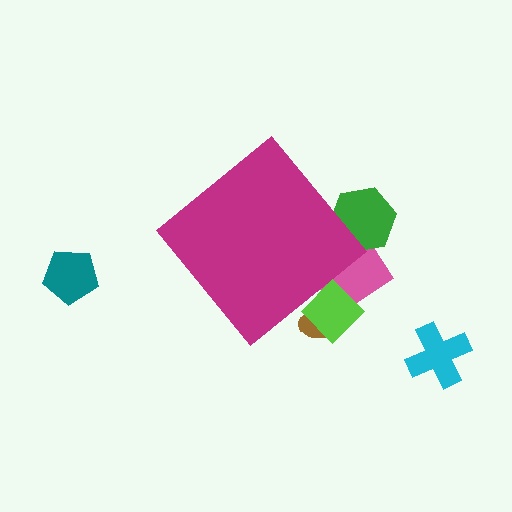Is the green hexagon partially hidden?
Yes, the green hexagon is partially hidden behind the magenta diamond.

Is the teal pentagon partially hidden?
No, the teal pentagon is fully visible.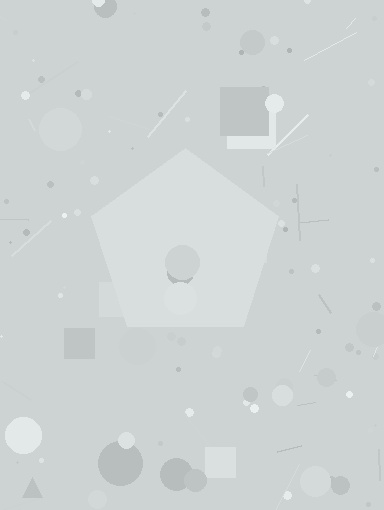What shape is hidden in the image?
A pentagon is hidden in the image.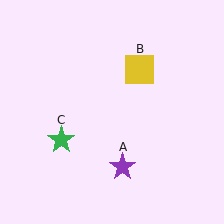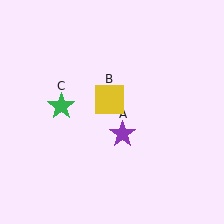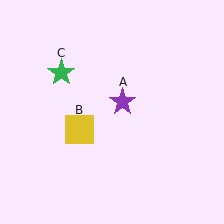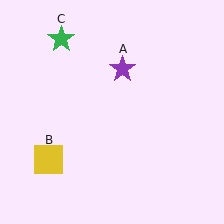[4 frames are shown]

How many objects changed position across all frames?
3 objects changed position: purple star (object A), yellow square (object B), green star (object C).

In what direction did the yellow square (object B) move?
The yellow square (object B) moved down and to the left.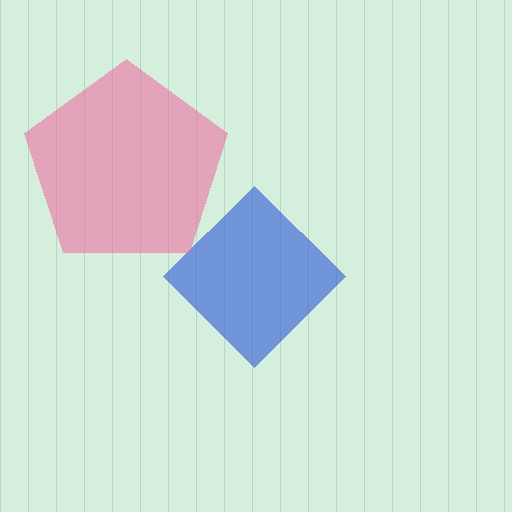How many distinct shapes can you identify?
There are 2 distinct shapes: a blue diamond, a pink pentagon.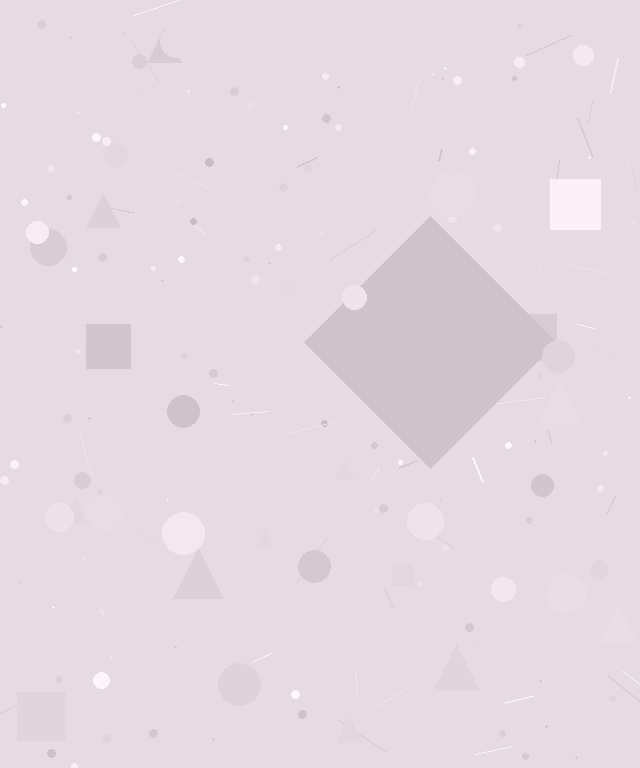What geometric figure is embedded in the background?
A diamond is embedded in the background.